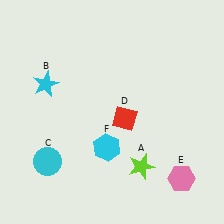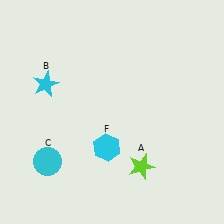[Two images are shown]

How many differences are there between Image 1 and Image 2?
There are 2 differences between the two images.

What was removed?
The red diamond (D), the pink hexagon (E) were removed in Image 2.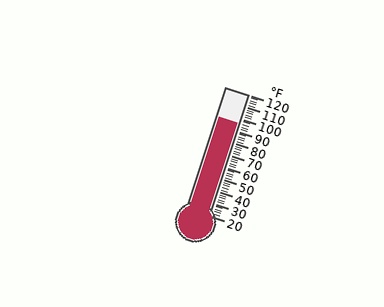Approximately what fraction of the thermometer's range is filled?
The thermometer is filled to approximately 75% of its range.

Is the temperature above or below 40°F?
The temperature is above 40°F.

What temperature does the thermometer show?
The thermometer shows approximately 96°F.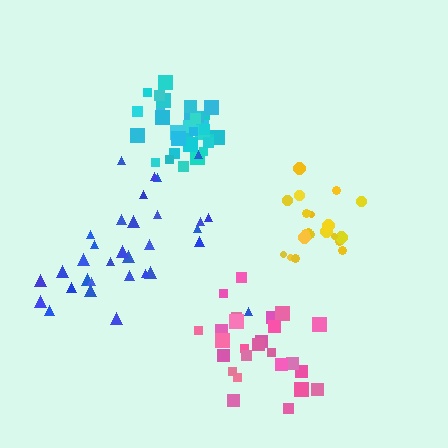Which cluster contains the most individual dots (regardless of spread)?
Cyan (33).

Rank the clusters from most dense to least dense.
cyan, yellow, pink, blue.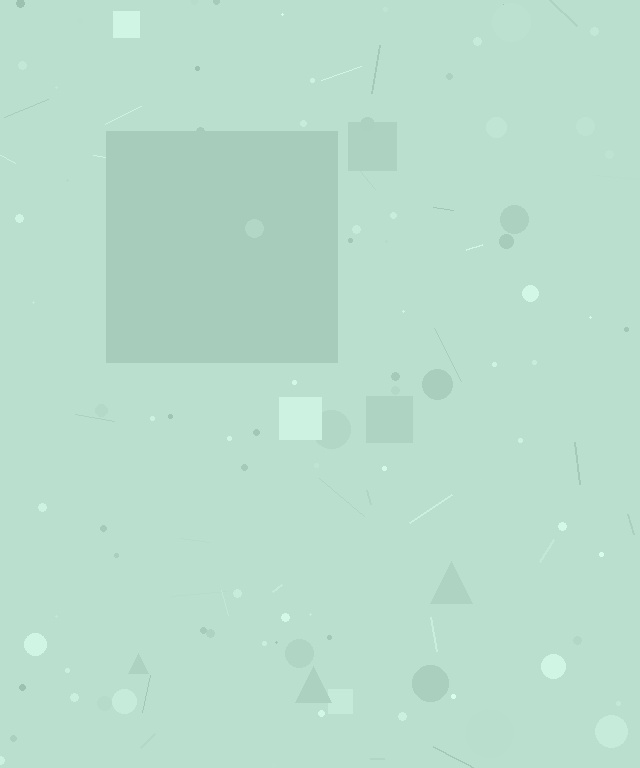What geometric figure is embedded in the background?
A square is embedded in the background.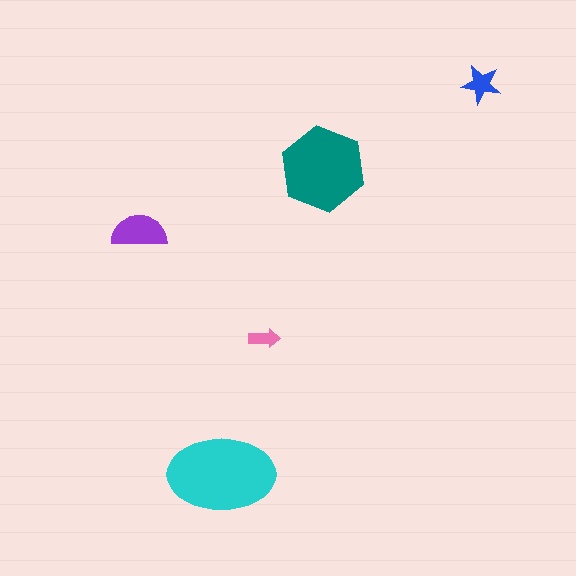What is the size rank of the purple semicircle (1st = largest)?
3rd.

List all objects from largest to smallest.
The cyan ellipse, the teal hexagon, the purple semicircle, the blue star, the pink arrow.